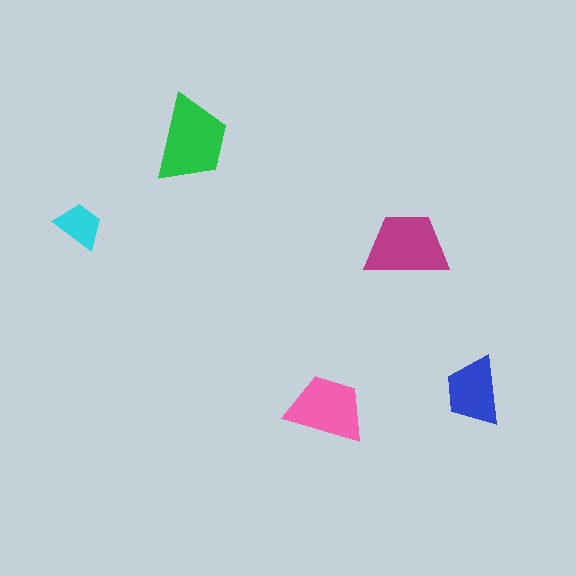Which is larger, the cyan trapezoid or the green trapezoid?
The green one.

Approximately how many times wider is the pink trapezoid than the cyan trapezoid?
About 1.5 times wider.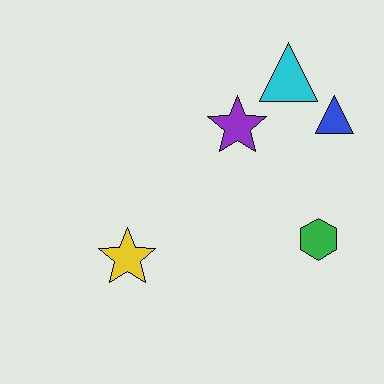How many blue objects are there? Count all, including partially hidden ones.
There is 1 blue object.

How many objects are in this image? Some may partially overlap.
There are 5 objects.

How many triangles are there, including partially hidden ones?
There are 2 triangles.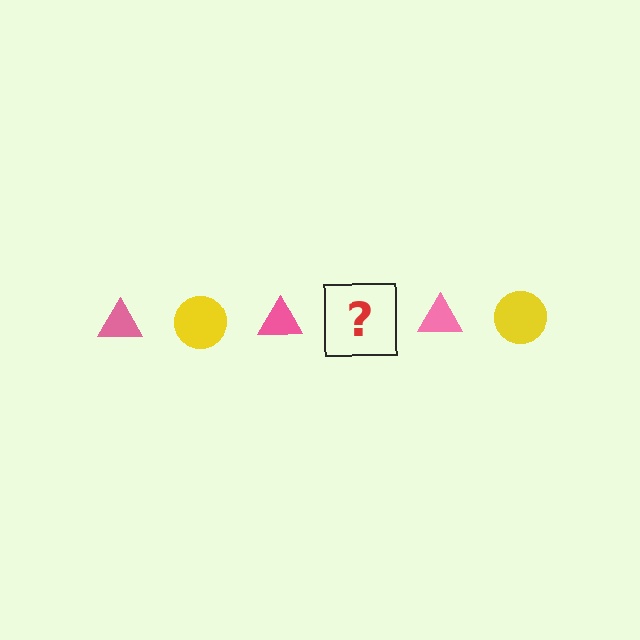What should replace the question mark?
The question mark should be replaced with a yellow circle.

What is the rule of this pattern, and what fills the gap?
The rule is that the pattern alternates between pink triangle and yellow circle. The gap should be filled with a yellow circle.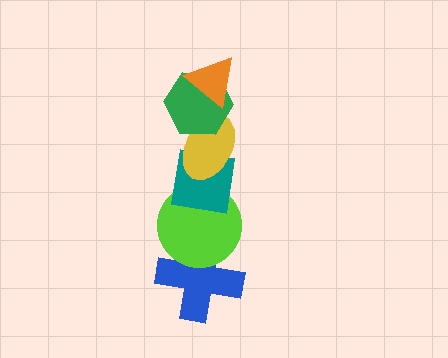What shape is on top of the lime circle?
The teal square is on top of the lime circle.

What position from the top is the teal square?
The teal square is 4th from the top.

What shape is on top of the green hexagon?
The orange triangle is on top of the green hexagon.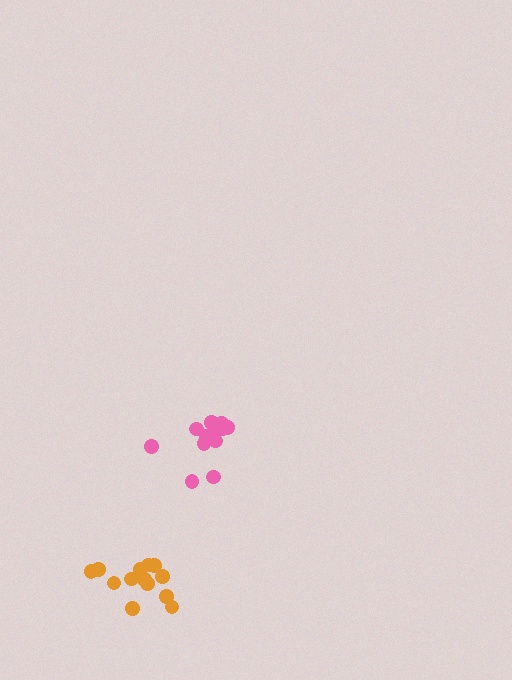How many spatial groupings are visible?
There are 2 spatial groupings.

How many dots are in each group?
Group 1: 13 dots, Group 2: 13 dots (26 total).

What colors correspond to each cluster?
The clusters are colored: pink, orange.